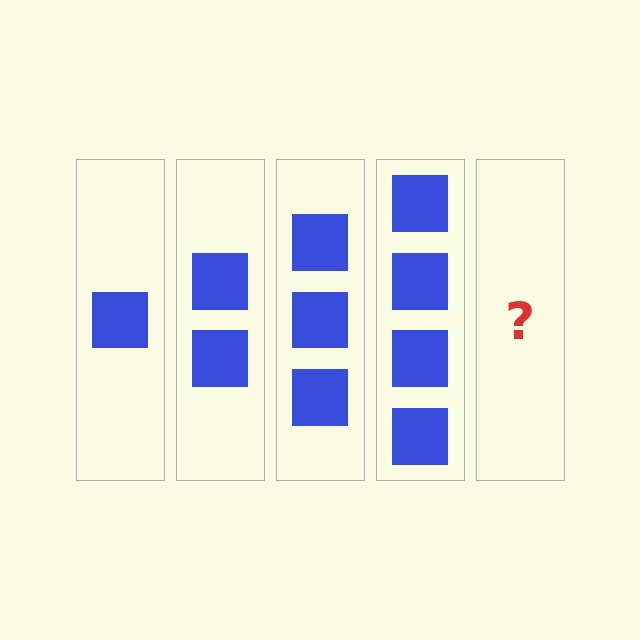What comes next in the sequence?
The next element should be 5 squares.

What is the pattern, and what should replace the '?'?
The pattern is that each step adds one more square. The '?' should be 5 squares.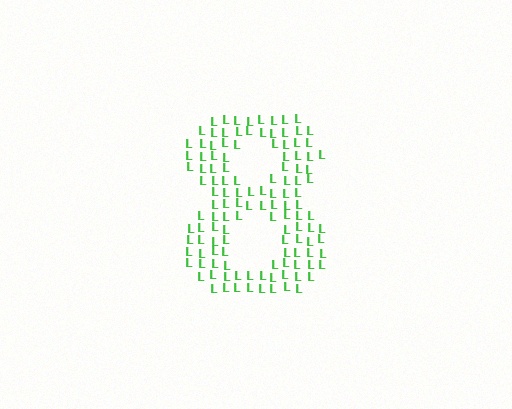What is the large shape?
The large shape is the digit 8.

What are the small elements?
The small elements are letter L's.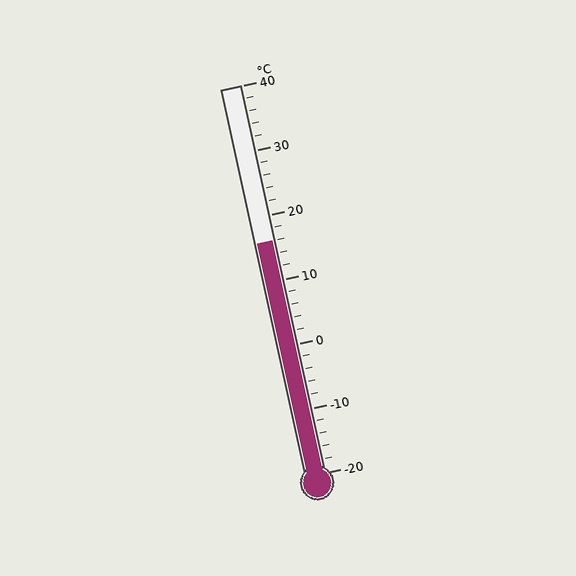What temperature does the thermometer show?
The thermometer shows approximately 16°C.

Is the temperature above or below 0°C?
The temperature is above 0°C.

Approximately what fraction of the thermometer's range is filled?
The thermometer is filled to approximately 60% of its range.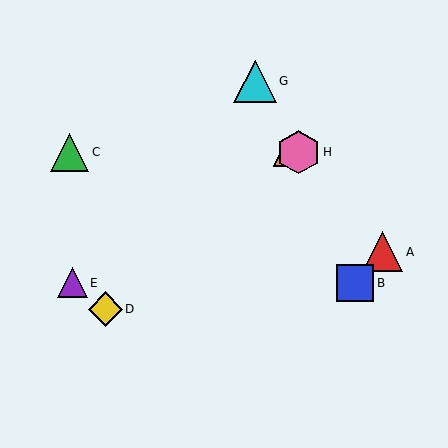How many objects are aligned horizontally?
3 objects (C, F, H) are aligned horizontally.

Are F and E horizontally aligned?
No, F is at y≈152 and E is at y≈283.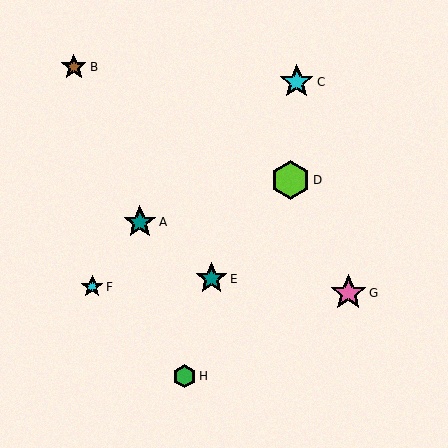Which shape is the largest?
The lime hexagon (labeled D) is the largest.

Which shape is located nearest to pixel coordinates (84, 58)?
The brown star (labeled B) at (74, 67) is nearest to that location.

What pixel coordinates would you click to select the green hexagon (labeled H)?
Click at (185, 376) to select the green hexagon H.